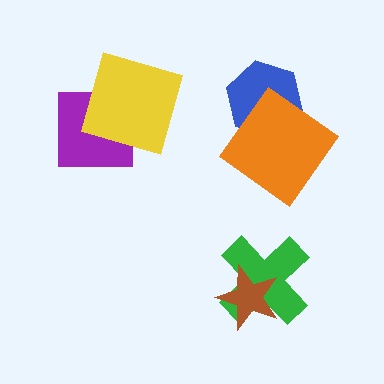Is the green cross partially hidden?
Yes, it is partially covered by another shape.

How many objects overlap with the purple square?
1 object overlaps with the purple square.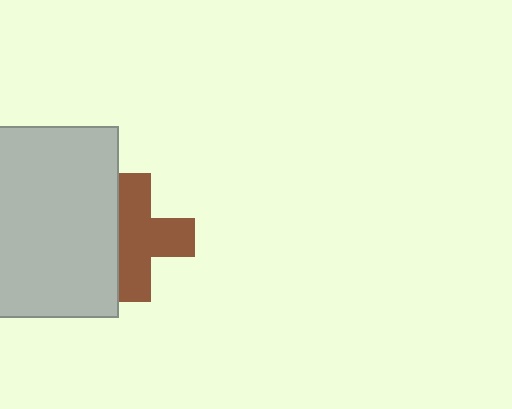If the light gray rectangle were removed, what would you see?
You would see the complete brown cross.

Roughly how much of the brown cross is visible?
Most of it is visible (roughly 68%).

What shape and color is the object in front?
The object in front is a light gray rectangle.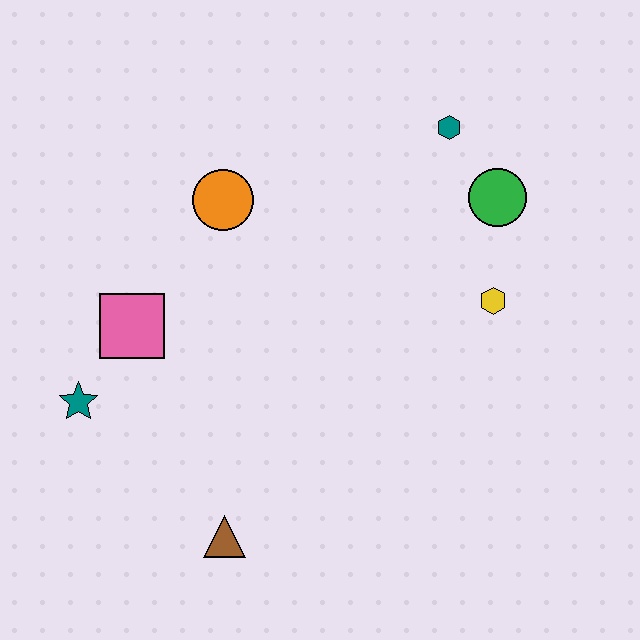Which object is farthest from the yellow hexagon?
The teal star is farthest from the yellow hexagon.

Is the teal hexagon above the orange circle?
Yes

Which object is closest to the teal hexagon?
The green circle is closest to the teal hexagon.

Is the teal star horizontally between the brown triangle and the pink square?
No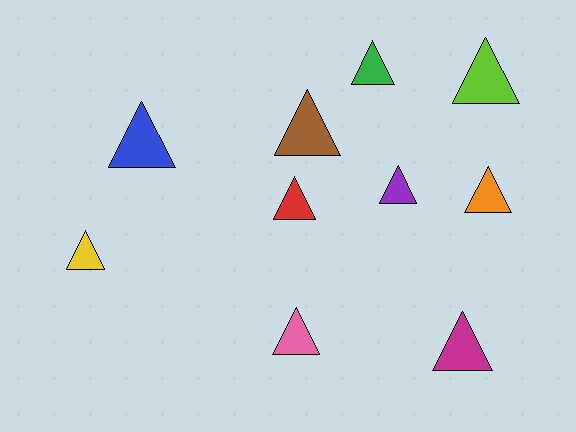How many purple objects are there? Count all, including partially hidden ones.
There is 1 purple object.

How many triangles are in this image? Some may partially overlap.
There are 10 triangles.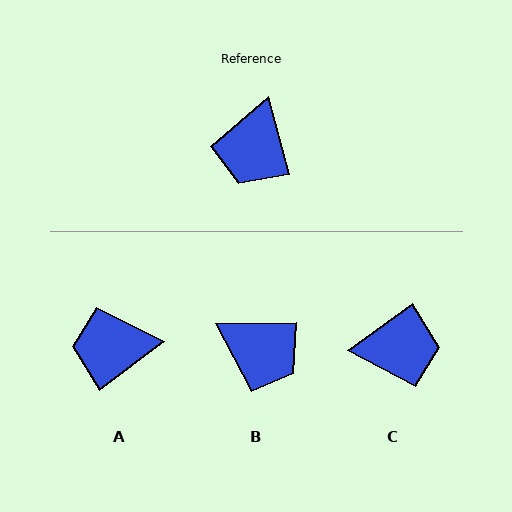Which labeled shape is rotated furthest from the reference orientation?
C, about 111 degrees away.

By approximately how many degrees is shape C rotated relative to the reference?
Approximately 111 degrees counter-clockwise.